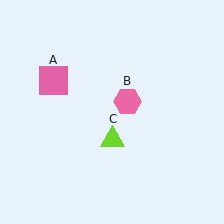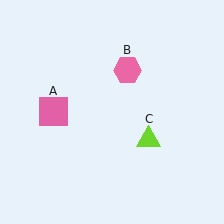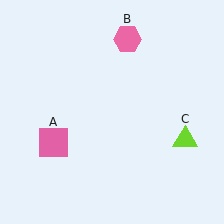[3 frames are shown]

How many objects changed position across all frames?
3 objects changed position: pink square (object A), pink hexagon (object B), lime triangle (object C).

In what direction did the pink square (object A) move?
The pink square (object A) moved down.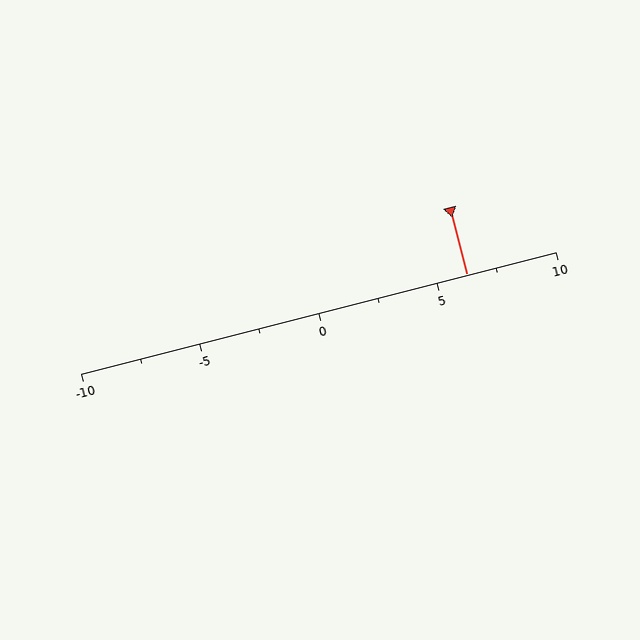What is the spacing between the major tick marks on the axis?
The major ticks are spaced 5 apart.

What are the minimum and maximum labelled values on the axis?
The axis runs from -10 to 10.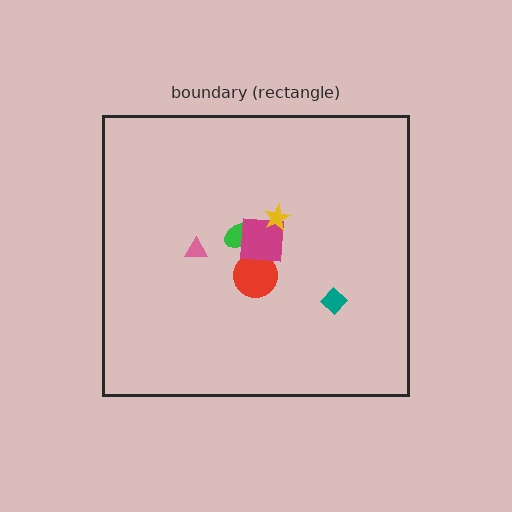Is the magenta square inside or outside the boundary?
Inside.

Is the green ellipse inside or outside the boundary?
Inside.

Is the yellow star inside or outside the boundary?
Inside.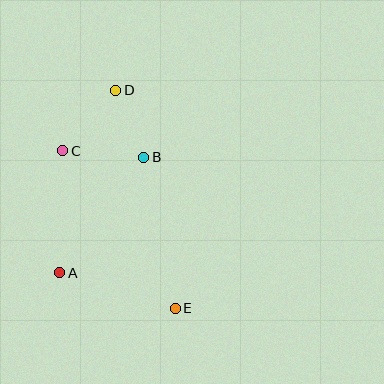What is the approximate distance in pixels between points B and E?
The distance between B and E is approximately 155 pixels.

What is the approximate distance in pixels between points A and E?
The distance between A and E is approximately 121 pixels.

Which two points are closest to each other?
Points B and D are closest to each other.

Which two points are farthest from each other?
Points D and E are farthest from each other.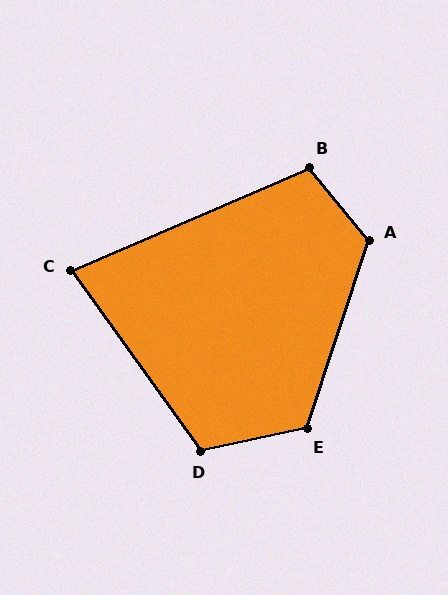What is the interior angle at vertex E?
Approximately 120 degrees (obtuse).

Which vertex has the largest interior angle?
A, at approximately 123 degrees.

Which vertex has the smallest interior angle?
C, at approximately 78 degrees.